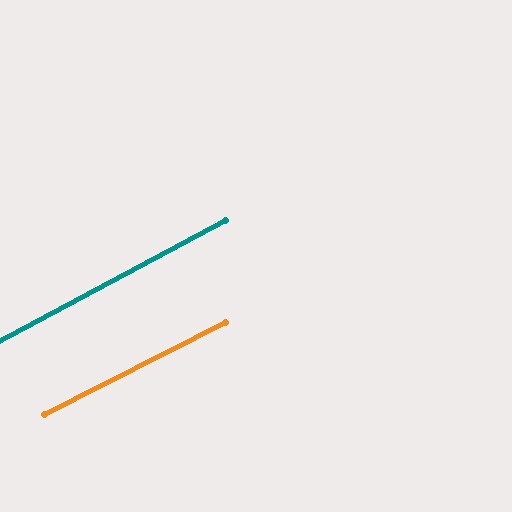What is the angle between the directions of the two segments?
Approximately 1 degree.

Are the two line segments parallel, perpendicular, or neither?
Parallel — their directions differ by only 0.8°.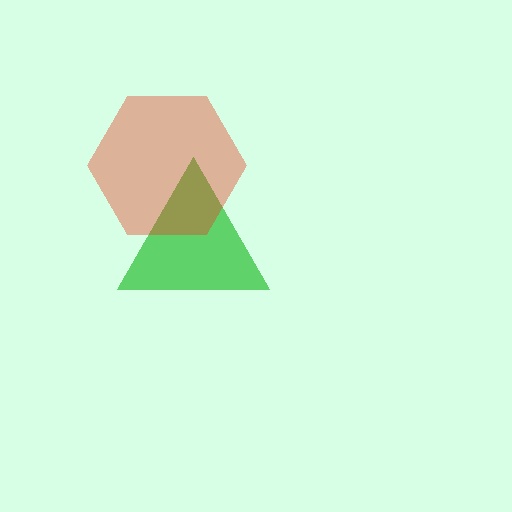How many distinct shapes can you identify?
There are 2 distinct shapes: a green triangle, a red hexagon.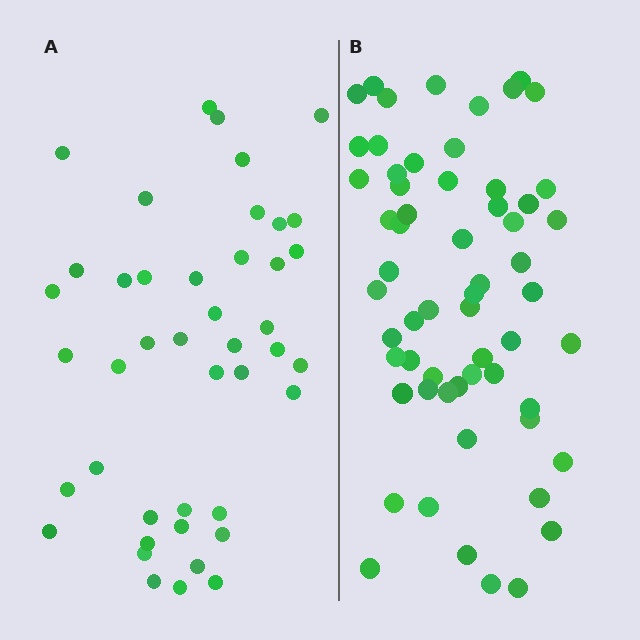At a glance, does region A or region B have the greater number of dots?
Region B (the right region) has more dots.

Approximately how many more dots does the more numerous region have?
Region B has approximately 15 more dots than region A.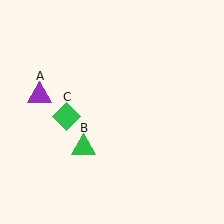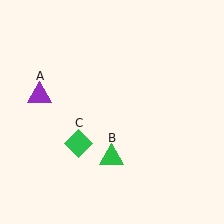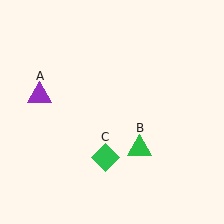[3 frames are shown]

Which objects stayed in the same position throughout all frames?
Purple triangle (object A) remained stationary.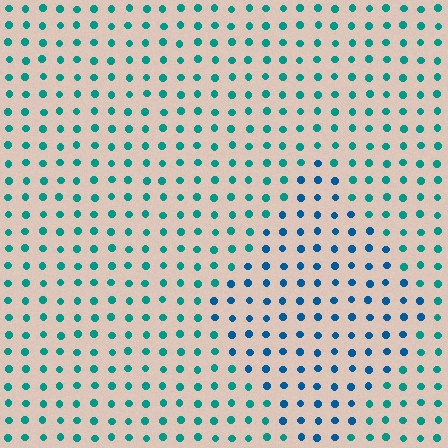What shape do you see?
I see a diamond.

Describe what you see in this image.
The image is filled with small teal elements in a uniform arrangement. A diamond-shaped region is visible where the elements are tinted to a slightly different hue, forming a subtle color boundary.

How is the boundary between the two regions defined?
The boundary is defined purely by a slight shift in hue (about 31 degrees). Spacing, size, and orientation are identical on both sides.